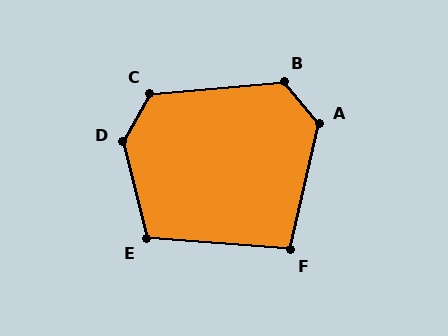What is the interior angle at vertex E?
Approximately 108 degrees (obtuse).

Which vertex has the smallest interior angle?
F, at approximately 99 degrees.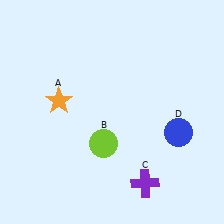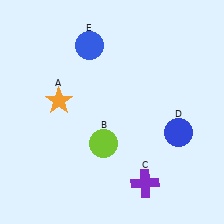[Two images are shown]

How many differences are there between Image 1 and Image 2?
There is 1 difference between the two images.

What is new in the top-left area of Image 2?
A blue circle (E) was added in the top-left area of Image 2.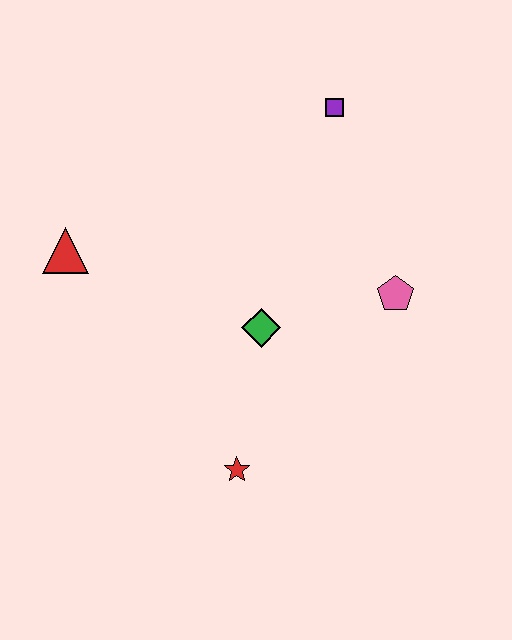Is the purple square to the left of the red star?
No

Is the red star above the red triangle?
No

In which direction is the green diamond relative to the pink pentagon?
The green diamond is to the left of the pink pentagon.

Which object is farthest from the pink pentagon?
The red triangle is farthest from the pink pentagon.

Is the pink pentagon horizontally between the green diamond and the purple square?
No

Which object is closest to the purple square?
The pink pentagon is closest to the purple square.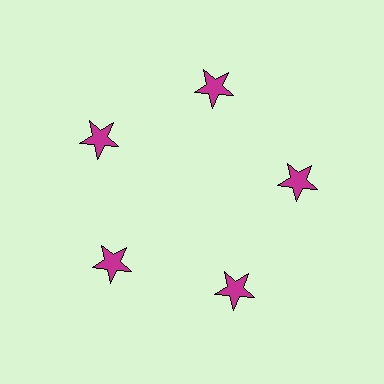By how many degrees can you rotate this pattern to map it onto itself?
The pattern maps onto itself every 72 degrees of rotation.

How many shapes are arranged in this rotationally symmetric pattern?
There are 5 shapes, arranged in 5 groups of 1.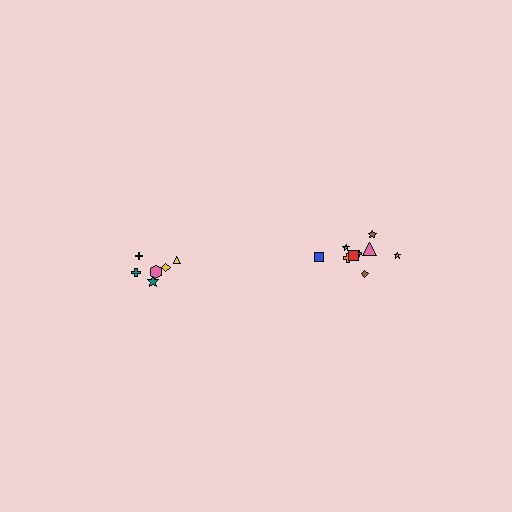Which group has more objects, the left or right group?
The right group.